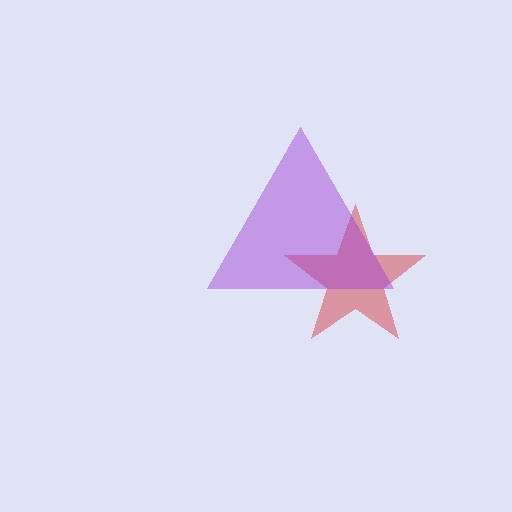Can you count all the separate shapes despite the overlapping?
Yes, there are 2 separate shapes.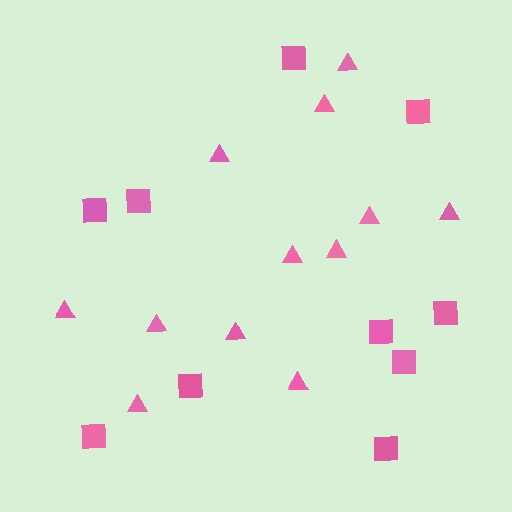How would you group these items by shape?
There are 2 groups: one group of triangles (12) and one group of squares (10).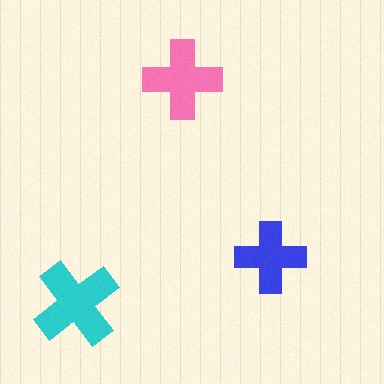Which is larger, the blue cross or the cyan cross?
The cyan one.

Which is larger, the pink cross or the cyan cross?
The cyan one.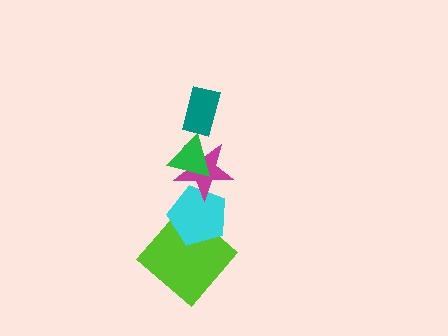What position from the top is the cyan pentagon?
The cyan pentagon is 4th from the top.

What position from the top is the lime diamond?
The lime diamond is 5th from the top.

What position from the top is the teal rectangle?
The teal rectangle is 1st from the top.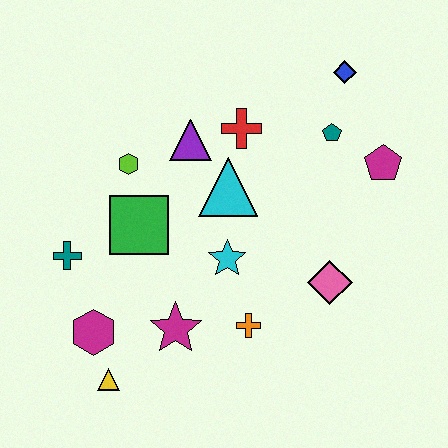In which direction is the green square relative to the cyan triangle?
The green square is to the left of the cyan triangle.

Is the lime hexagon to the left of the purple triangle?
Yes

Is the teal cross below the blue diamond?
Yes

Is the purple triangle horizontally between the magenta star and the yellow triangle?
No